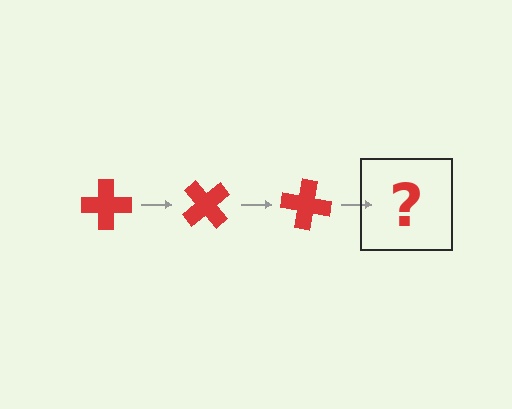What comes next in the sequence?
The next element should be a red cross rotated 150 degrees.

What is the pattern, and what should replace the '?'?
The pattern is that the cross rotates 50 degrees each step. The '?' should be a red cross rotated 150 degrees.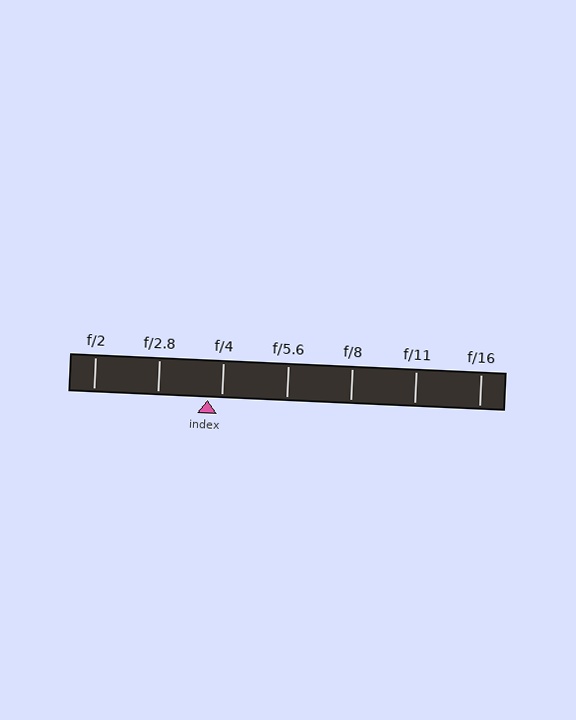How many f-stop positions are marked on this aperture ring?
There are 7 f-stop positions marked.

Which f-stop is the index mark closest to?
The index mark is closest to f/4.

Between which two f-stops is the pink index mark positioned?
The index mark is between f/2.8 and f/4.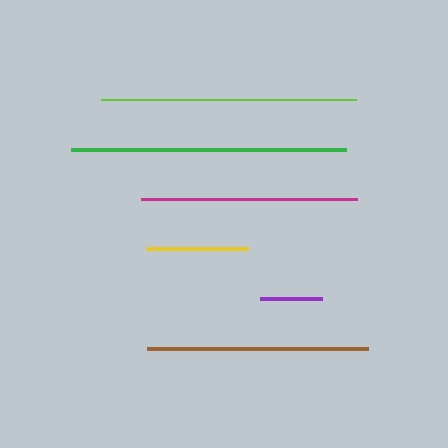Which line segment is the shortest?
The purple line is the shortest at approximately 62 pixels.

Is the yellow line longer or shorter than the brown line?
The brown line is longer than the yellow line.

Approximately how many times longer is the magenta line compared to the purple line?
The magenta line is approximately 3.5 times the length of the purple line.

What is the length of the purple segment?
The purple segment is approximately 62 pixels long.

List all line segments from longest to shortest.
From longest to shortest: green, lime, brown, magenta, yellow, purple.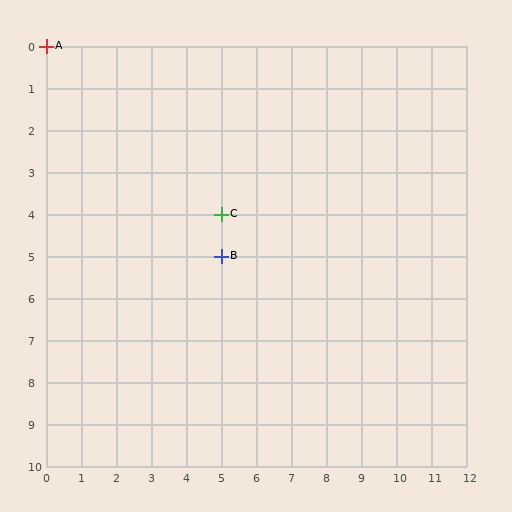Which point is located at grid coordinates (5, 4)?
Point C is at (5, 4).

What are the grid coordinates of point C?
Point C is at grid coordinates (5, 4).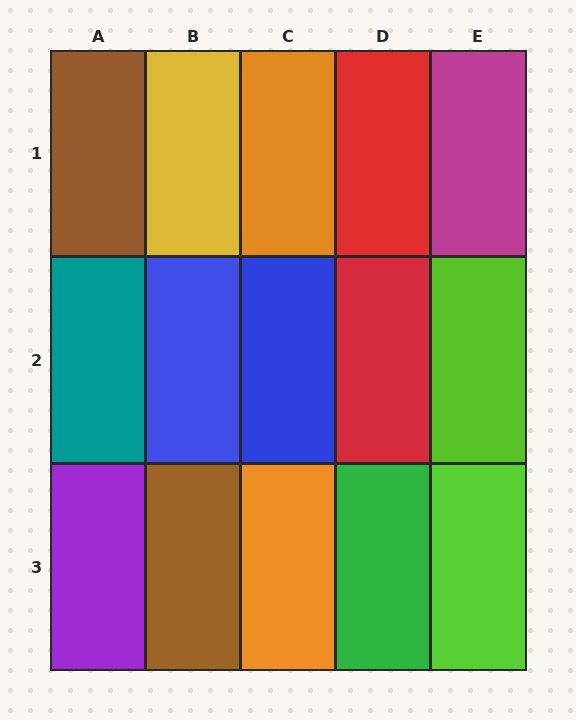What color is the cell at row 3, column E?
Lime.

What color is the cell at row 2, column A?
Teal.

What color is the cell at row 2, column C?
Blue.